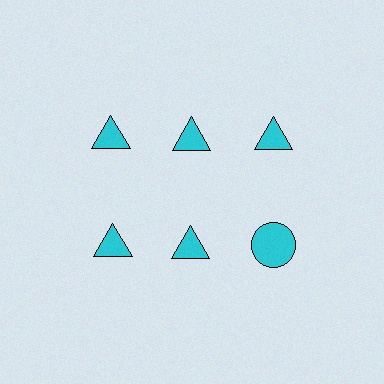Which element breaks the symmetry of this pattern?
The cyan circle in the second row, center column breaks the symmetry. All other shapes are cyan triangles.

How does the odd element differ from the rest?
It has a different shape: circle instead of triangle.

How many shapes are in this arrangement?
There are 6 shapes arranged in a grid pattern.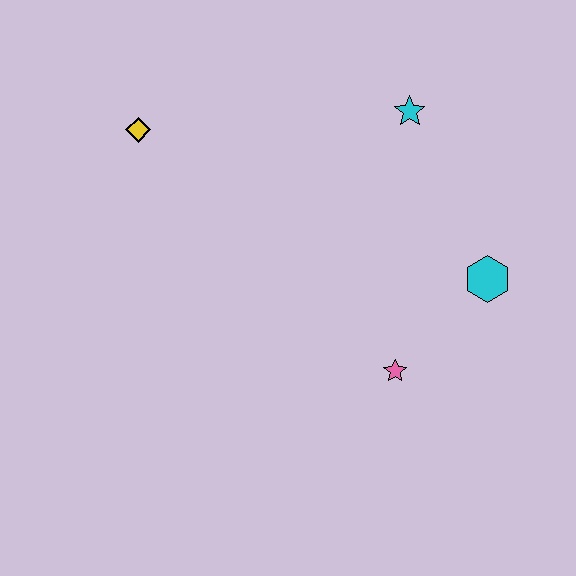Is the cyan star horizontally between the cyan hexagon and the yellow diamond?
Yes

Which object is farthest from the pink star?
The yellow diamond is farthest from the pink star.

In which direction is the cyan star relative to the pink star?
The cyan star is above the pink star.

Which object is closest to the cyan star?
The cyan hexagon is closest to the cyan star.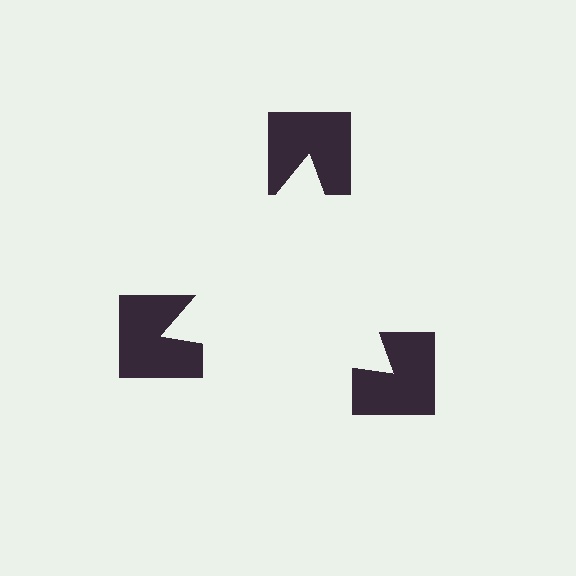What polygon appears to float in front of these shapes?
An illusory triangle — its edges are inferred from the aligned wedge cuts in the notched squares, not physically drawn.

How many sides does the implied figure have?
3 sides.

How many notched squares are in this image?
There are 3 — one at each vertex of the illusory triangle.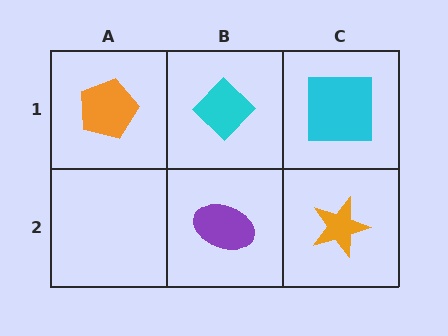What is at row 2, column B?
A purple ellipse.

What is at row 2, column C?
An orange star.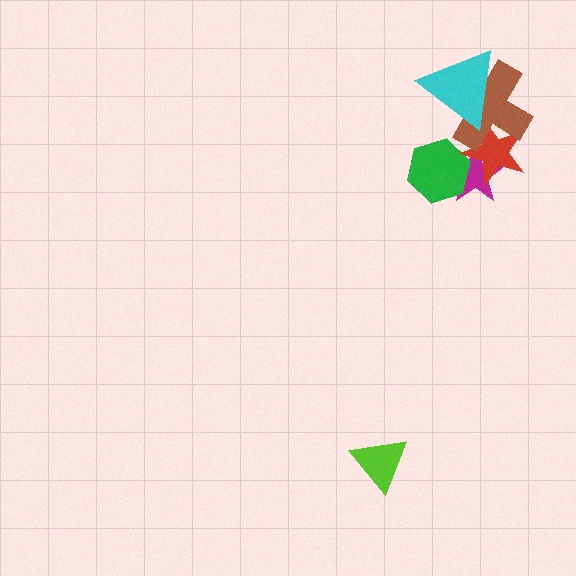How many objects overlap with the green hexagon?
2 objects overlap with the green hexagon.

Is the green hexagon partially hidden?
Yes, it is partially covered by another shape.